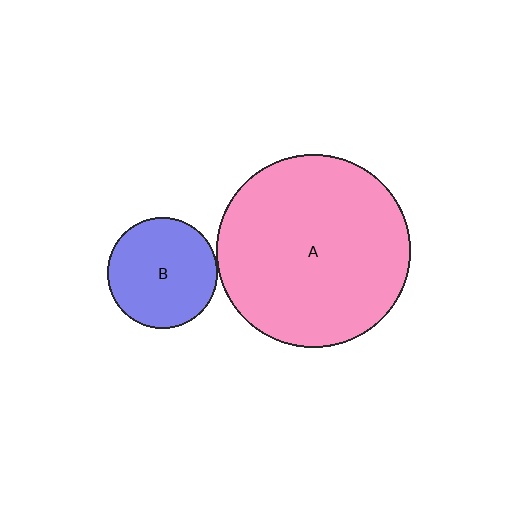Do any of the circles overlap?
No, none of the circles overlap.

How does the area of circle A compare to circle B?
Approximately 3.1 times.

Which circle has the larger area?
Circle A (pink).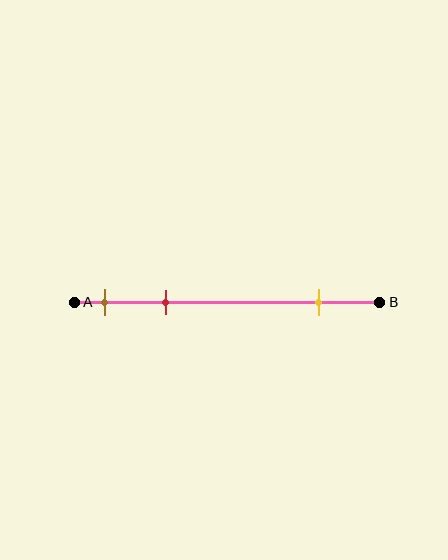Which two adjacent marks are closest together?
The brown and red marks are the closest adjacent pair.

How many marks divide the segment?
There are 3 marks dividing the segment.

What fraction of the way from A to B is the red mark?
The red mark is approximately 30% (0.3) of the way from A to B.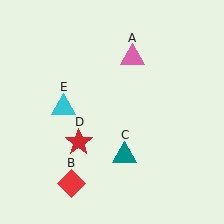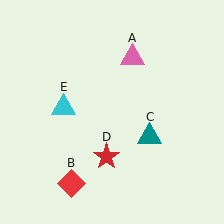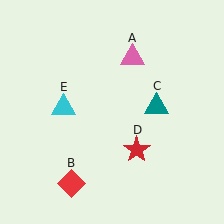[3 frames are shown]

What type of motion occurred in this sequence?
The teal triangle (object C), red star (object D) rotated counterclockwise around the center of the scene.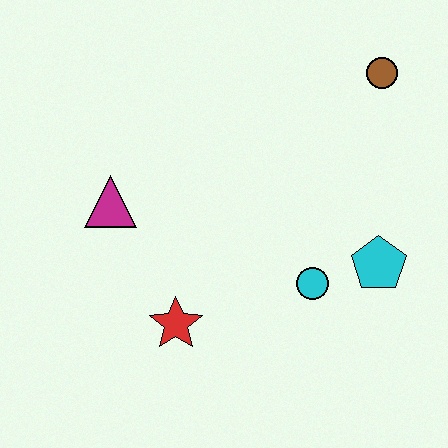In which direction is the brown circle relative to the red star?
The brown circle is above the red star.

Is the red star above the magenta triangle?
No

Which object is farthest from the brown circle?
The red star is farthest from the brown circle.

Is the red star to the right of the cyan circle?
No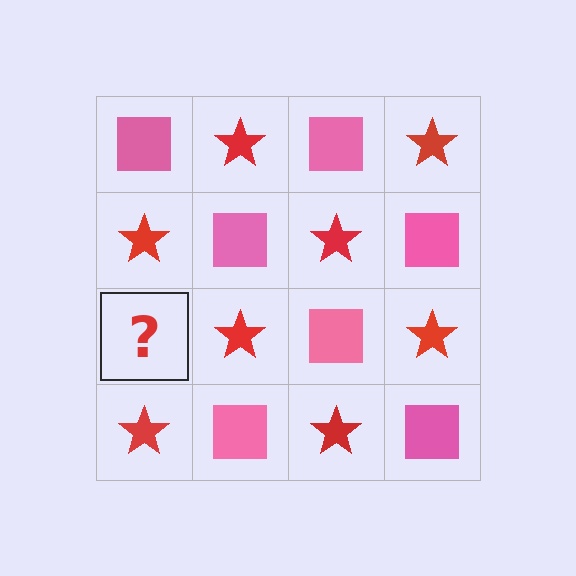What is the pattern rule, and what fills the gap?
The rule is that it alternates pink square and red star in a checkerboard pattern. The gap should be filled with a pink square.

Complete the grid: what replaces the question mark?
The question mark should be replaced with a pink square.